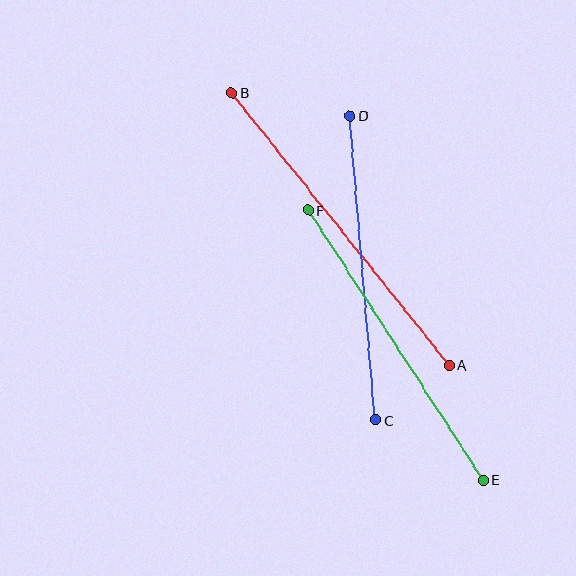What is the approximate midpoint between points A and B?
The midpoint is at approximately (341, 229) pixels.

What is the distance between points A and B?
The distance is approximately 349 pixels.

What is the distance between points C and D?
The distance is approximately 305 pixels.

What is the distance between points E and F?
The distance is approximately 322 pixels.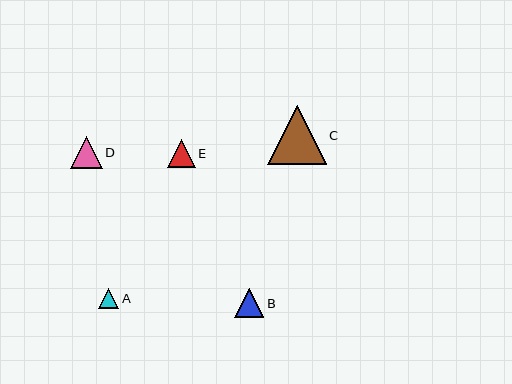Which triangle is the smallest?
Triangle A is the smallest with a size of approximately 21 pixels.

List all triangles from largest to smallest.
From largest to smallest: C, D, B, E, A.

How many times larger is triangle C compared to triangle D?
Triangle C is approximately 1.8 times the size of triangle D.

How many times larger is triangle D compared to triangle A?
Triangle D is approximately 1.5 times the size of triangle A.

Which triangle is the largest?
Triangle C is the largest with a size of approximately 59 pixels.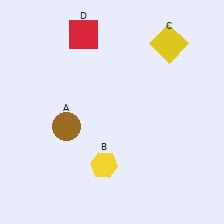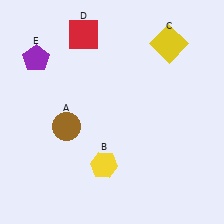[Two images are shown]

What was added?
A purple pentagon (E) was added in Image 2.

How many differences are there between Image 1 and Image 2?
There is 1 difference between the two images.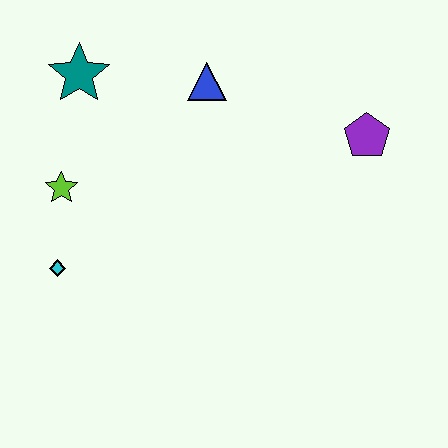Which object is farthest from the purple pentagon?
The cyan diamond is farthest from the purple pentagon.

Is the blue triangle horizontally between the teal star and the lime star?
No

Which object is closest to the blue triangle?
The teal star is closest to the blue triangle.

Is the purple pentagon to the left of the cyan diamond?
No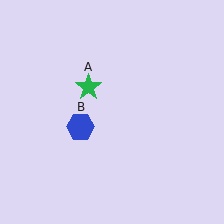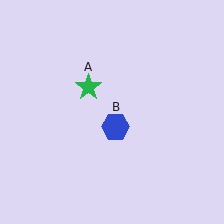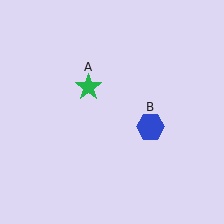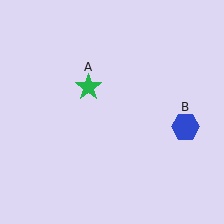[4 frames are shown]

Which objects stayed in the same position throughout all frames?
Green star (object A) remained stationary.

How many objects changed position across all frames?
1 object changed position: blue hexagon (object B).